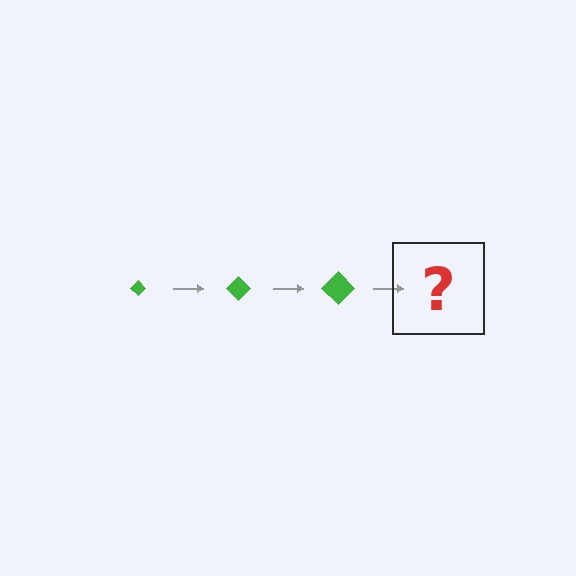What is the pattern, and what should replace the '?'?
The pattern is that the diamond gets progressively larger each step. The '?' should be a green diamond, larger than the previous one.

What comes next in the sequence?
The next element should be a green diamond, larger than the previous one.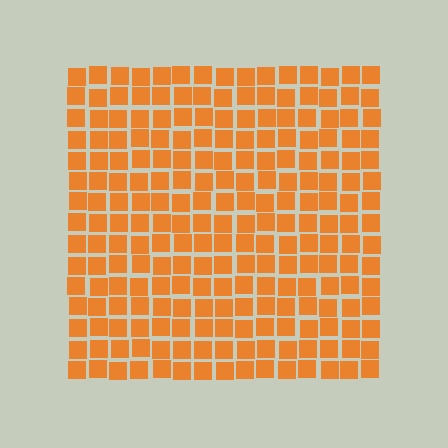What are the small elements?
The small elements are squares.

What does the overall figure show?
The overall figure shows a square.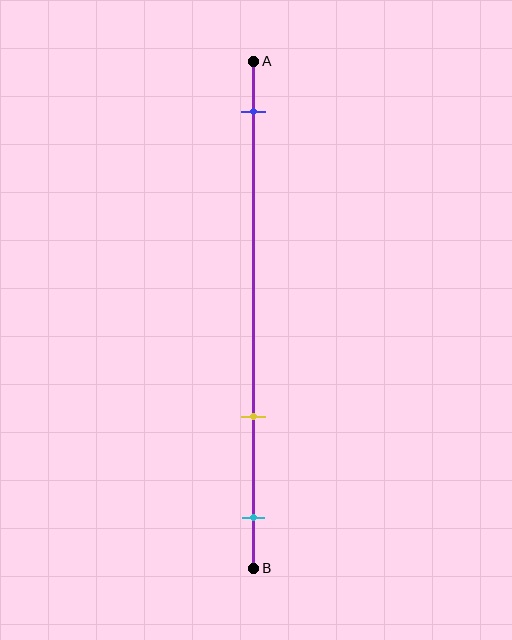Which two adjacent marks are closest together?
The yellow and cyan marks are the closest adjacent pair.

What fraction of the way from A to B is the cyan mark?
The cyan mark is approximately 90% (0.9) of the way from A to B.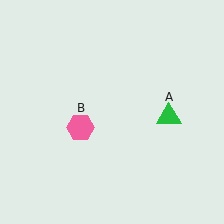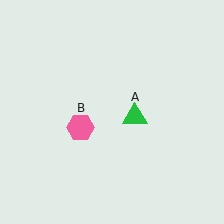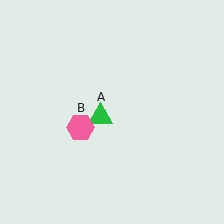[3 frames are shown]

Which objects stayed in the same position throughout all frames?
Pink hexagon (object B) remained stationary.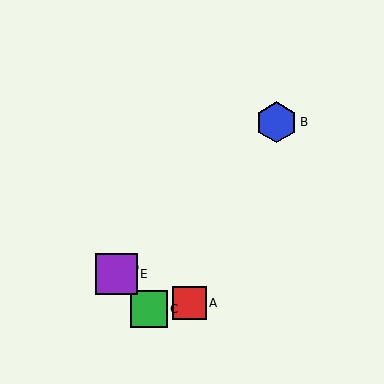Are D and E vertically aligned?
Yes, both are at x≈116.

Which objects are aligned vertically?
Objects D, E are aligned vertically.